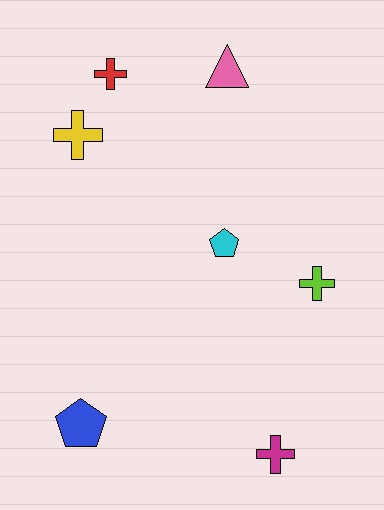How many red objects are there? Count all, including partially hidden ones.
There is 1 red object.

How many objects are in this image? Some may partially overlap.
There are 7 objects.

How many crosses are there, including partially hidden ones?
There are 4 crosses.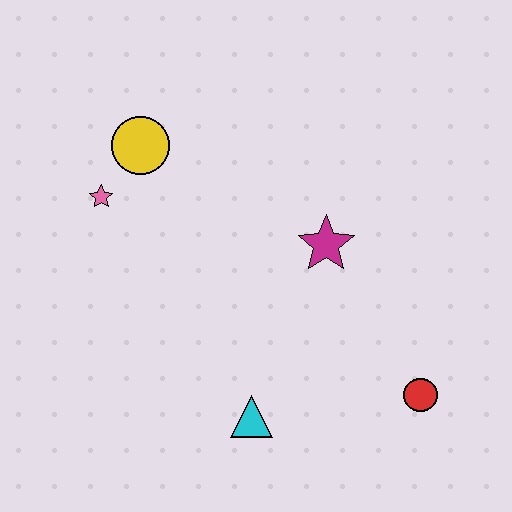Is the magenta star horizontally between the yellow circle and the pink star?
No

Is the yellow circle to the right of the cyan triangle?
No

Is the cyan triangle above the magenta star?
No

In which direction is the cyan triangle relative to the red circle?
The cyan triangle is to the left of the red circle.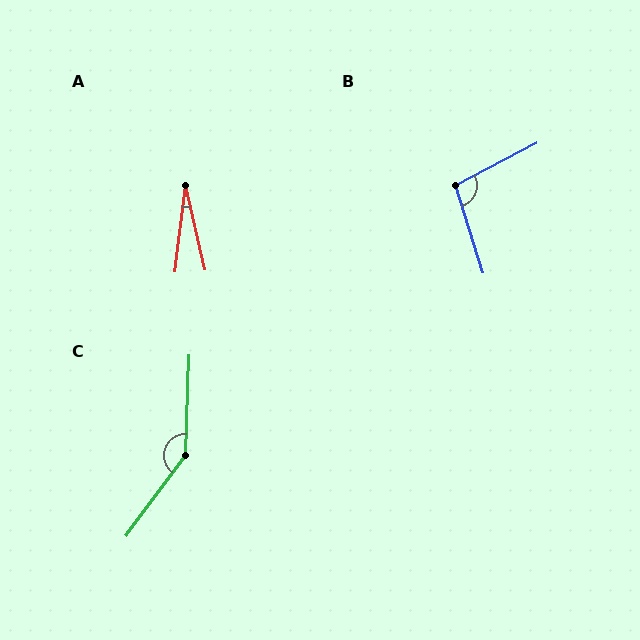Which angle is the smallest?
A, at approximately 20 degrees.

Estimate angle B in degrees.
Approximately 100 degrees.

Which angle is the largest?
C, at approximately 146 degrees.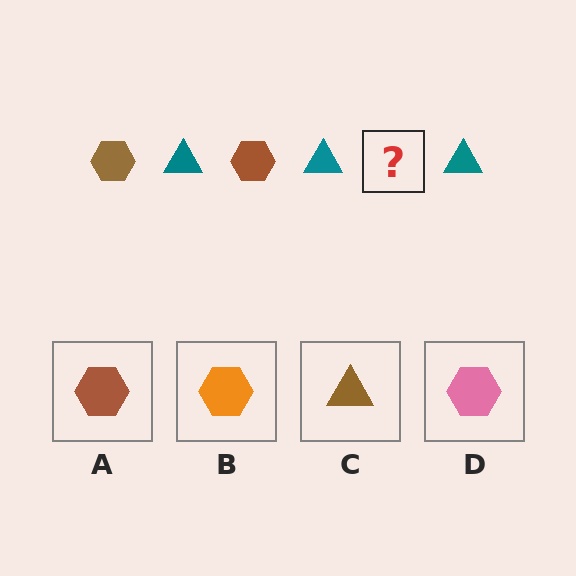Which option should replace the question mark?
Option A.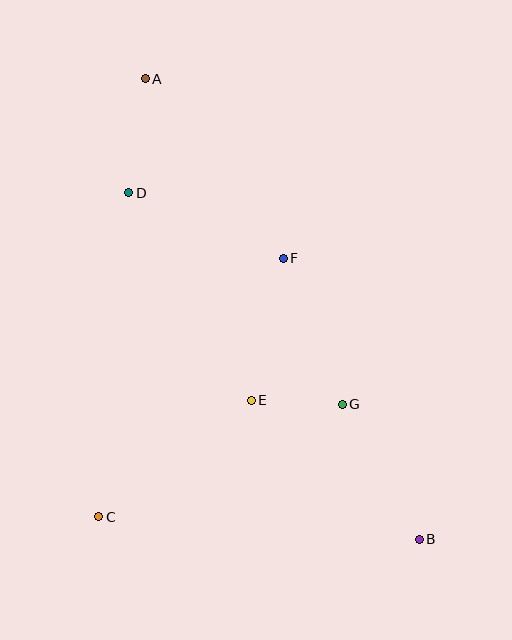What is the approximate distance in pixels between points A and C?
The distance between A and C is approximately 440 pixels.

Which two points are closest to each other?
Points E and G are closest to each other.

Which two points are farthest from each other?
Points A and B are farthest from each other.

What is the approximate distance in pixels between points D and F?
The distance between D and F is approximately 168 pixels.